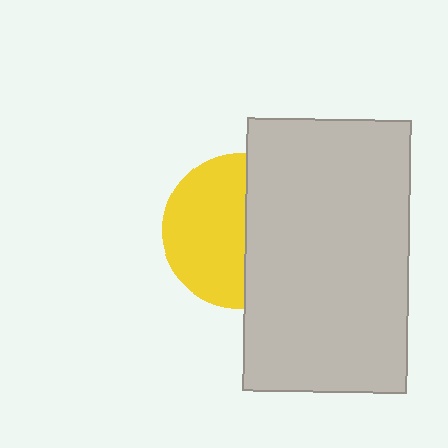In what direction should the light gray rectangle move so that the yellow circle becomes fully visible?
The light gray rectangle should move right. That is the shortest direction to clear the overlap and leave the yellow circle fully visible.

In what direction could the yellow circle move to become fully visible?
The yellow circle could move left. That would shift it out from behind the light gray rectangle entirely.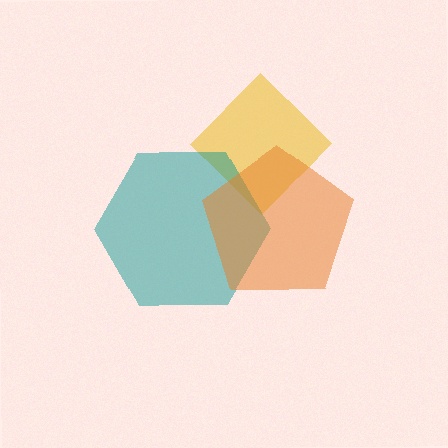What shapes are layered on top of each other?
The layered shapes are: a yellow diamond, a teal hexagon, an orange pentagon.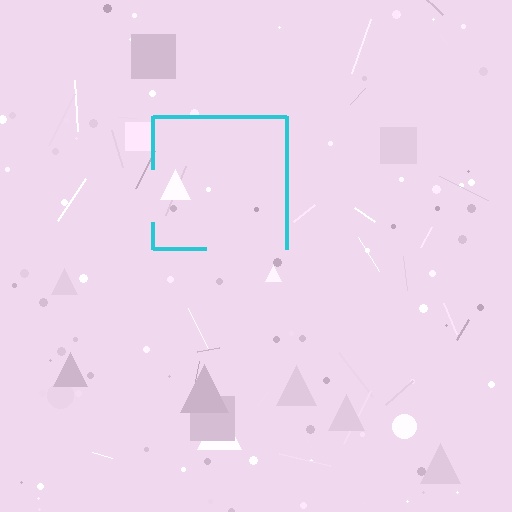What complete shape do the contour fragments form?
The contour fragments form a square.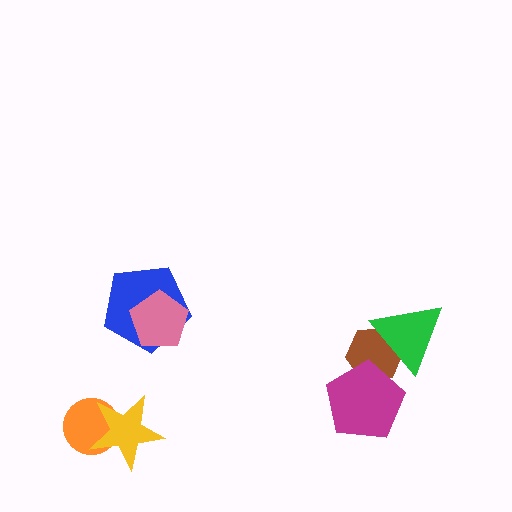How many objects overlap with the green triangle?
1 object overlaps with the green triangle.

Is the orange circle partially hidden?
Yes, it is partially covered by another shape.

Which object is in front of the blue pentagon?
The pink pentagon is in front of the blue pentagon.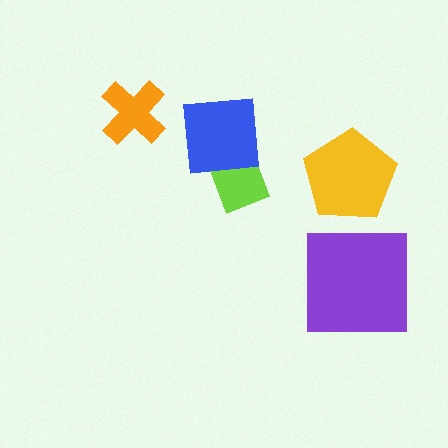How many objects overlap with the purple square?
0 objects overlap with the purple square.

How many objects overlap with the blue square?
1 object overlaps with the blue square.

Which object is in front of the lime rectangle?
The blue square is in front of the lime rectangle.